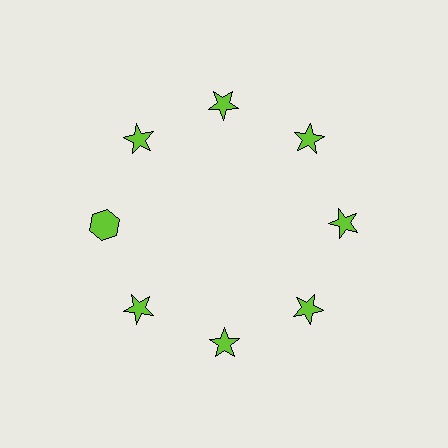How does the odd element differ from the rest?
It has a different shape: hexagon instead of star.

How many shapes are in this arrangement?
There are 8 shapes arranged in a ring pattern.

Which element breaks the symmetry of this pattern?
The lime hexagon at roughly the 9 o'clock position breaks the symmetry. All other shapes are lime stars.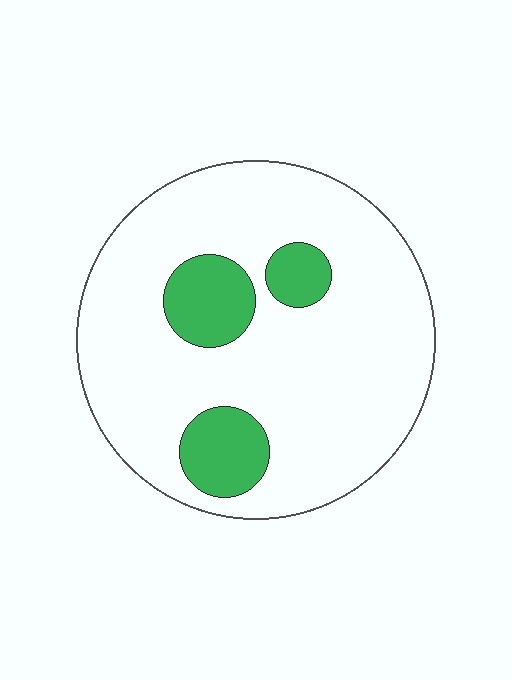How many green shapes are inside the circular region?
3.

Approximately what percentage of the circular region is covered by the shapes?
Approximately 15%.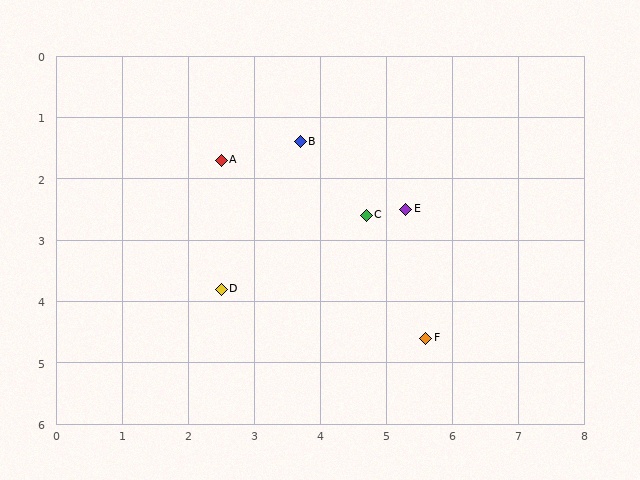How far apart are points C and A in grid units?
Points C and A are about 2.4 grid units apart.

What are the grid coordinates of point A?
Point A is at approximately (2.5, 1.7).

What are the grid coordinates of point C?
Point C is at approximately (4.7, 2.6).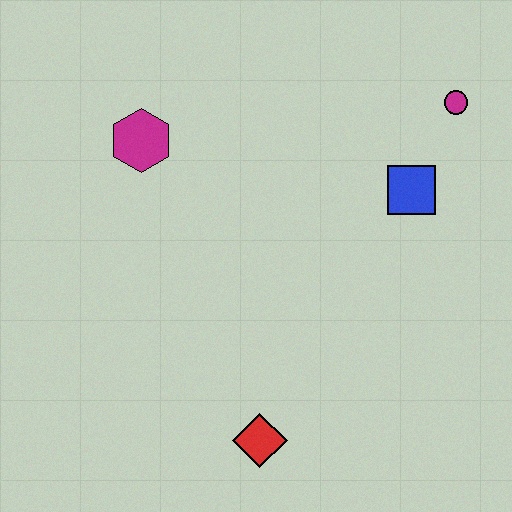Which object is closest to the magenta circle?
The blue square is closest to the magenta circle.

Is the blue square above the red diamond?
Yes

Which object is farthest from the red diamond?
The magenta circle is farthest from the red diamond.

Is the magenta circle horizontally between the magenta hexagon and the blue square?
No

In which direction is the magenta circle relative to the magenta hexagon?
The magenta circle is to the right of the magenta hexagon.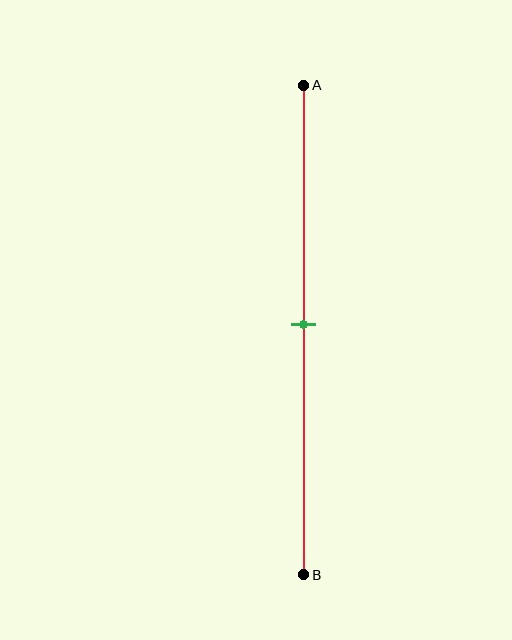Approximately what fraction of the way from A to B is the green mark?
The green mark is approximately 50% of the way from A to B.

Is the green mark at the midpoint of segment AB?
Yes, the mark is approximately at the midpoint.